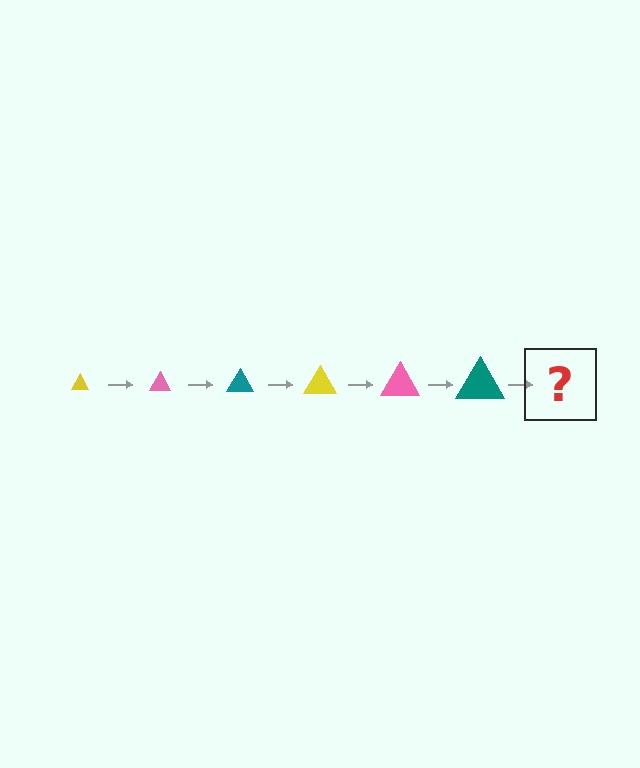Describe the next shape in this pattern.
It should be a yellow triangle, larger than the previous one.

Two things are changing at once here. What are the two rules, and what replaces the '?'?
The two rules are that the triangle grows larger each step and the color cycles through yellow, pink, and teal. The '?' should be a yellow triangle, larger than the previous one.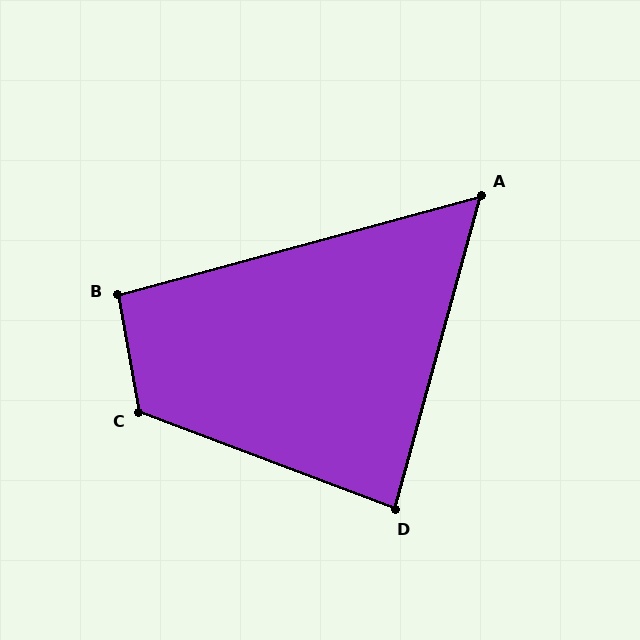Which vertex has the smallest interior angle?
A, at approximately 59 degrees.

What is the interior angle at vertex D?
Approximately 85 degrees (acute).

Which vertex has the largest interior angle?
C, at approximately 121 degrees.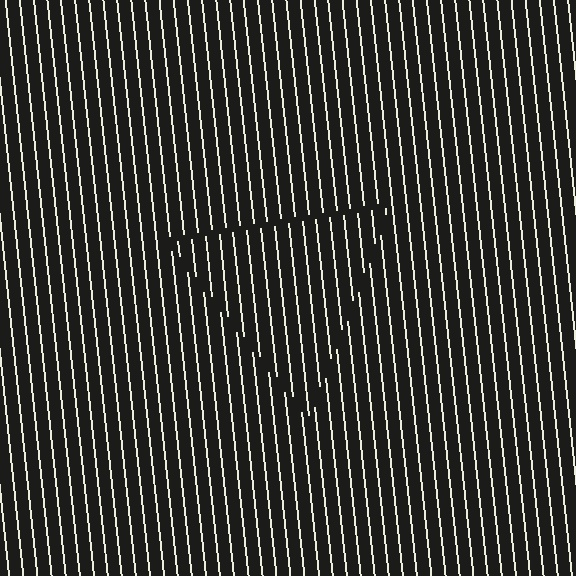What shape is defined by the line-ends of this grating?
An illusory triangle. The interior of the shape contains the same grating, shifted by half a period — the contour is defined by the phase discontinuity where line-ends from the inner and outer gratings abut.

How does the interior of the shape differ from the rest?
The interior of the shape contains the same grating, shifted by half a period — the contour is defined by the phase discontinuity where line-ends from the inner and outer gratings abut.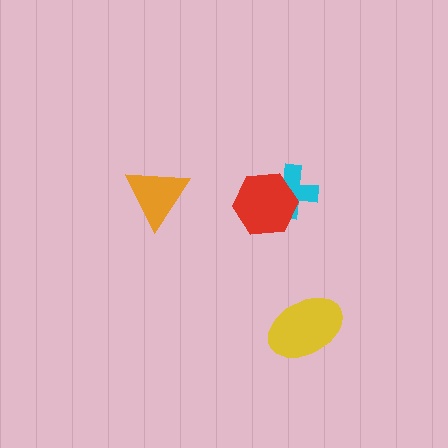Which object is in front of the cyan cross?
The red hexagon is in front of the cyan cross.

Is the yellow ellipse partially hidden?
No, no other shape covers it.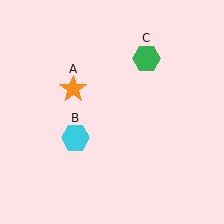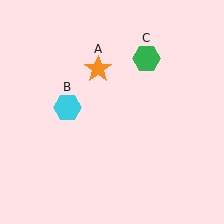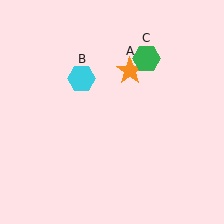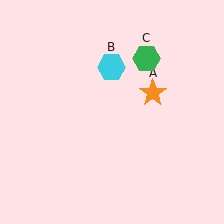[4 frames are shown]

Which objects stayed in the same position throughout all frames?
Green hexagon (object C) remained stationary.